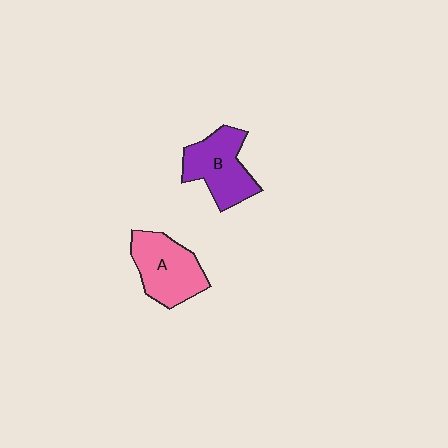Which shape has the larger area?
Shape A (pink).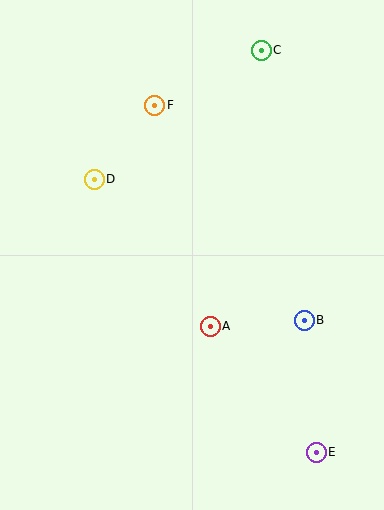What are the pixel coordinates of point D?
Point D is at (94, 179).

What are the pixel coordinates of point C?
Point C is at (261, 50).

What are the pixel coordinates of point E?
Point E is at (316, 452).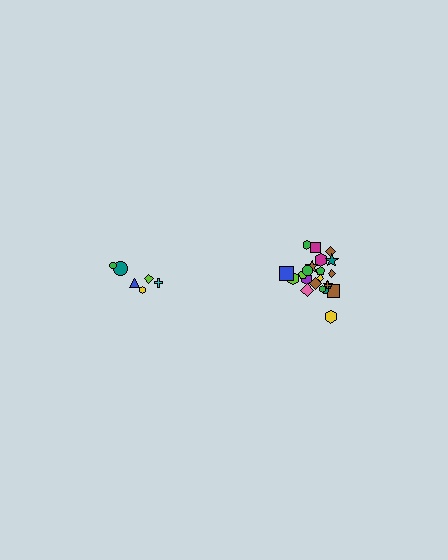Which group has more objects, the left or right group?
The right group.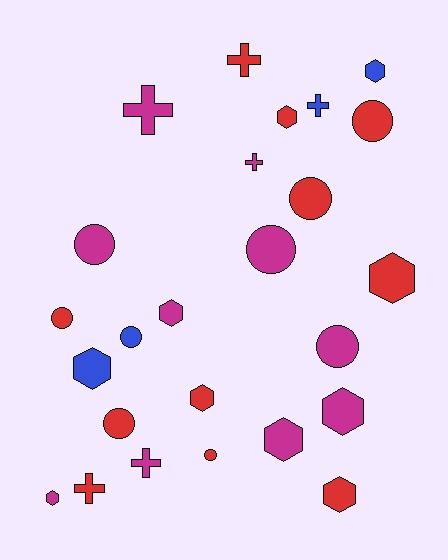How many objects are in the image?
There are 25 objects.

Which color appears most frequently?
Red, with 11 objects.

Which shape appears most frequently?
Hexagon, with 10 objects.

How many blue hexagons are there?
There are 2 blue hexagons.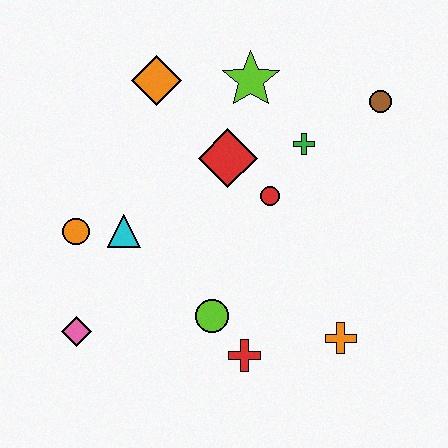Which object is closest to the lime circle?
The red cross is closest to the lime circle.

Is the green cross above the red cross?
Yes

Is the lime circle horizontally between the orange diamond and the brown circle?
Yes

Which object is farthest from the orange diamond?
The orange cross is farthest from the orange diamond.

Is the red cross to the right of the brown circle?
No